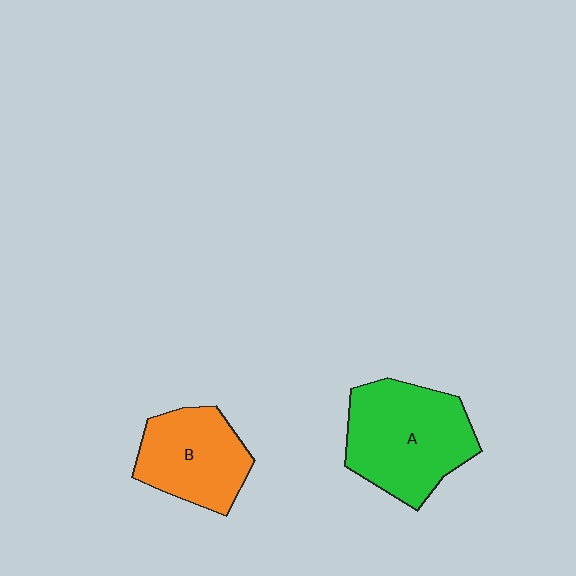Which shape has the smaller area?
Shape B (orange).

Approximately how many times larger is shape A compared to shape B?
Approximately 1.4 times.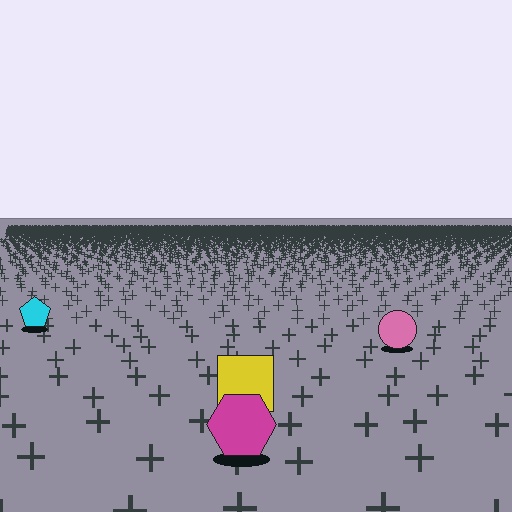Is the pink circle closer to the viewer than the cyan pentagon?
Yes. The pink circle is closer — you can tell from the texture gradient: the ground texture is coarser near it.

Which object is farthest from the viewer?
The cyan pentagon is farthest from the viewer. It appears smaller and the ground texture around it is denser.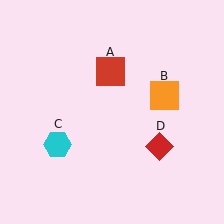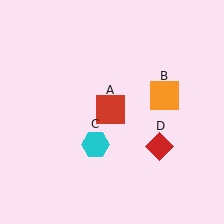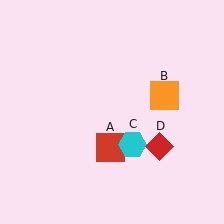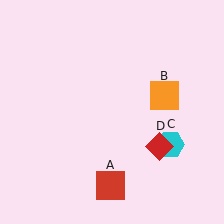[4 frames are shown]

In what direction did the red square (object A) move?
The red square (object A) moved down.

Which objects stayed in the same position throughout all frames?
Orange square (object B) and red diamond (object D) remained stationary.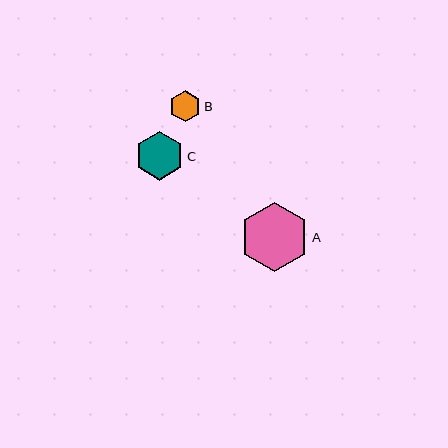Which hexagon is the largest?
Hexagon A is the largest with a size of approximately 70 pixels.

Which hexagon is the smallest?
Hexagon B is the smallest with a size of approximately 31 pixels.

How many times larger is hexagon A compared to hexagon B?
Hexagon A is approximately 2.3 times the size of hexagon B.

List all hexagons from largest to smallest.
From largest to smallest: A, C, B.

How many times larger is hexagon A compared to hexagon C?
Hexagon A is approximately 1.4 times the size of hexagon C.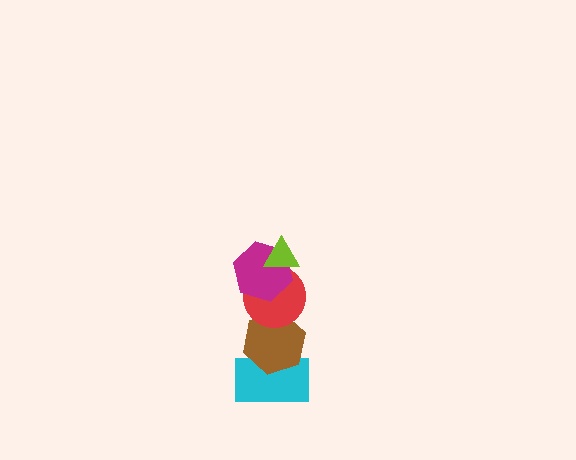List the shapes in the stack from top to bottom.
From top to bottom: the lime triangle, the magenta hexagon, the red circle, the brown hexagon, the cyan rectangle.